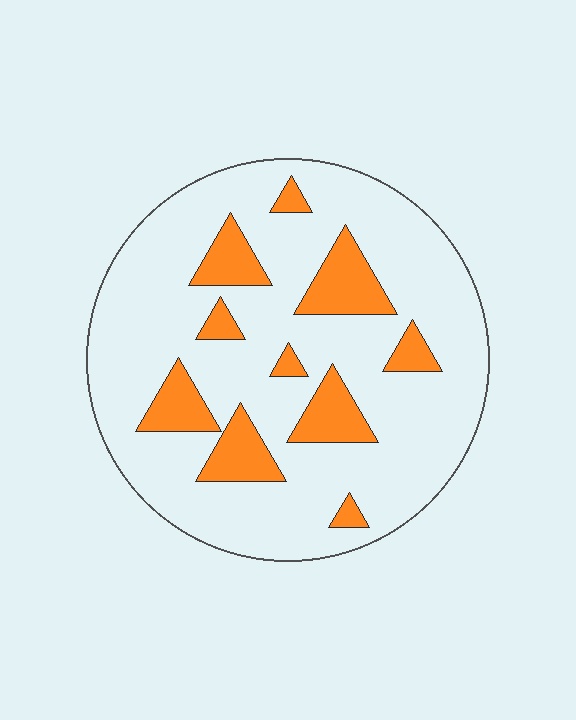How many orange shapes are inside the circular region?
10.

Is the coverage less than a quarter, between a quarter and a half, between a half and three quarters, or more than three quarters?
Less than a quarter.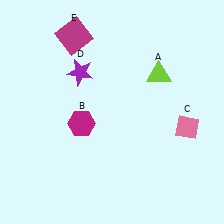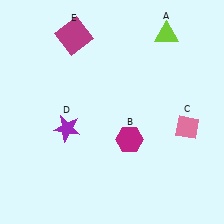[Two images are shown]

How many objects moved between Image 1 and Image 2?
3 objects moved between the two images.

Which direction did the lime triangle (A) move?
The lime triangle (A) moved up.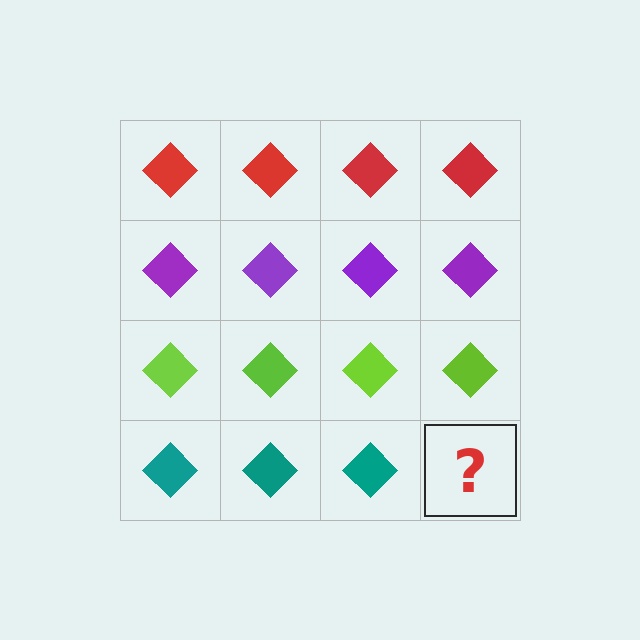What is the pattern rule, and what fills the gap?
The rule is that each row has a consistent color. The gap should be filled with a teal diamond.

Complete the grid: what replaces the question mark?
The question mark should be replaced with a teal diamond.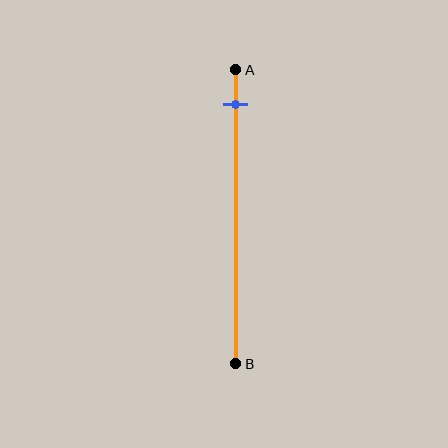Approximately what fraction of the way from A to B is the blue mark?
The blue mark is approximately 10% of the way from A to B.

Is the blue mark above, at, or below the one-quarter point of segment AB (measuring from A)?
The blue mark is above the one-quarter point of segment AB.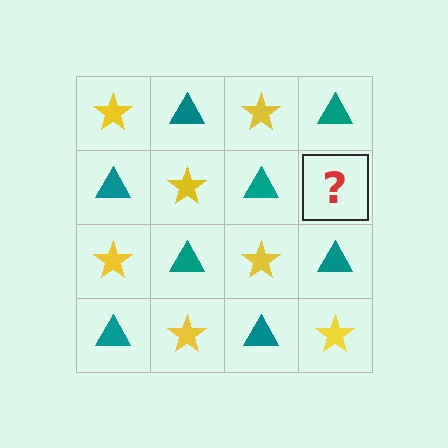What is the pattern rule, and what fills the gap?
The rule is that it alternates yellow star and teal triangle in a checkerboard pattern. The gap should be filled with a yellow star.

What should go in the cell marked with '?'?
The missing cell should contain a yellow star.